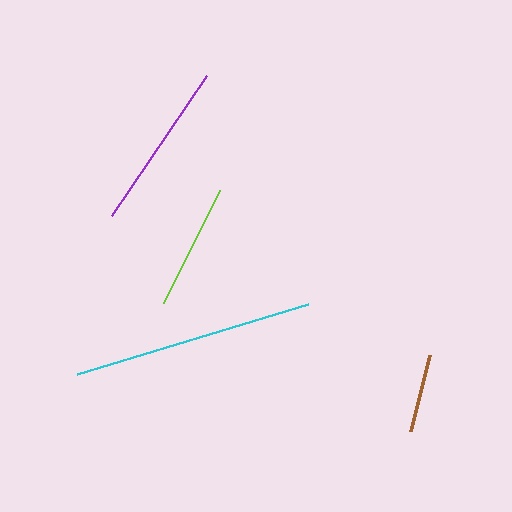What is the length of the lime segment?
The lime segment is approximately 126 pixels long.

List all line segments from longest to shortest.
From longest to shortest: cyan, purple, lime, brown.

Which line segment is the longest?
The cyan line is the longest at approximately 241 pixels.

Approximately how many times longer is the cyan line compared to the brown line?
The cyan line is approximately 3.1 times the length of the brown line.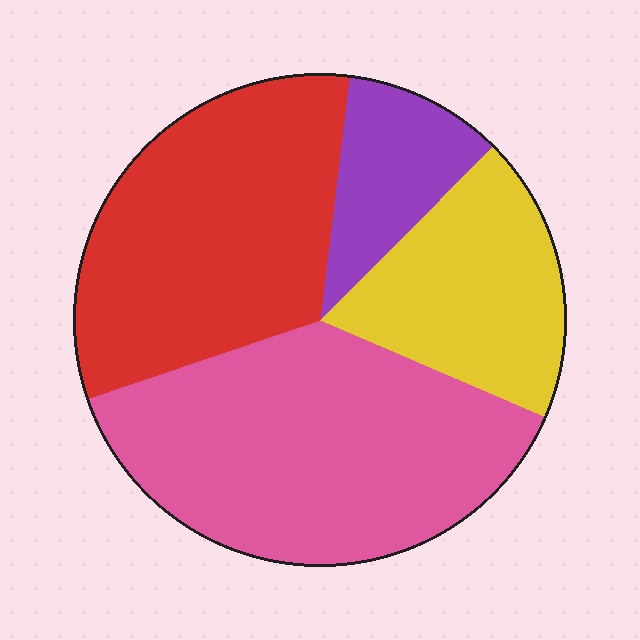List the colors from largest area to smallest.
From largest to smallest: pink, red, yellow, purple.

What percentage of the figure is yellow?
Yellow takes up about one fifth (1/5) of the figure.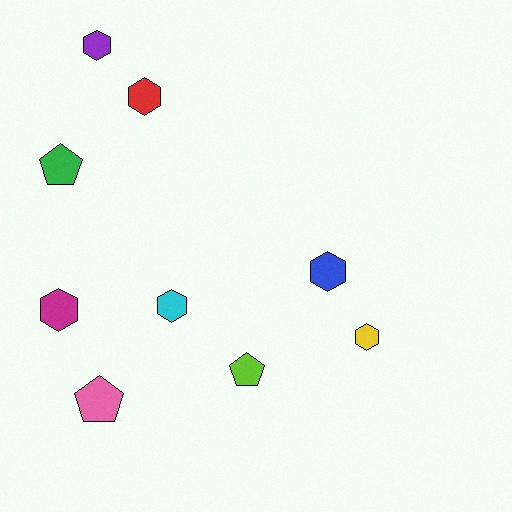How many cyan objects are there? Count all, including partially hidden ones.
There is 1 cyan object.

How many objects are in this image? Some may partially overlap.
There are 9 objects.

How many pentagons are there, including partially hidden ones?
There are 3 pentagons.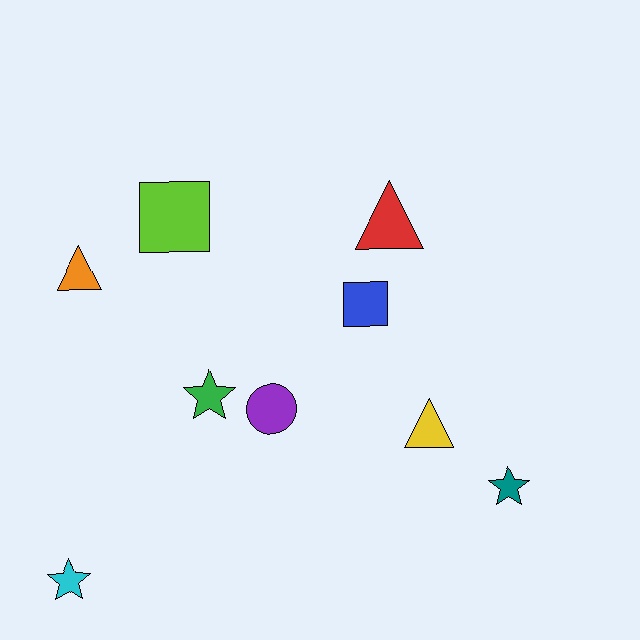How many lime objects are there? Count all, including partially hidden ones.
There is 1 lime object.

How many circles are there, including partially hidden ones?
There is 1 circle.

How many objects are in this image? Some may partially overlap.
There are 9 objects.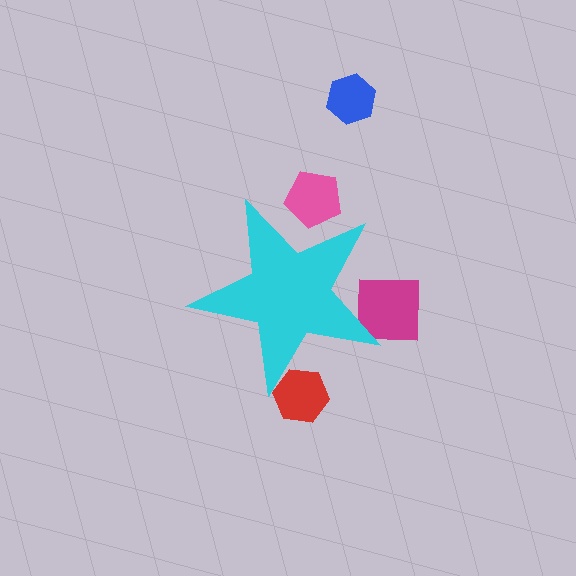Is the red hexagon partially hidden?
Yes, the red hexagon is partially hidden behind the cyan star.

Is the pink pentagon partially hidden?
Yes, the pink pentagon is partially hidden behind the cyan star.